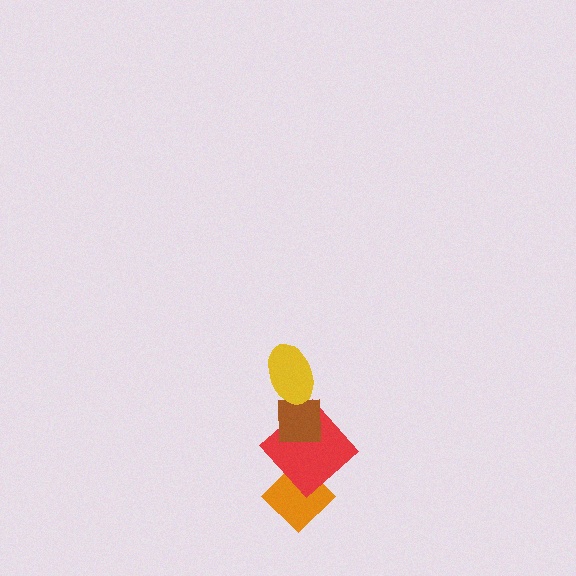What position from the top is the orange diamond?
The orange diamond is 4th from the top.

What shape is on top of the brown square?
The yellow ellipse is on top of the brown square.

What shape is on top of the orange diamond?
The red diamond is on top of the orange diamond.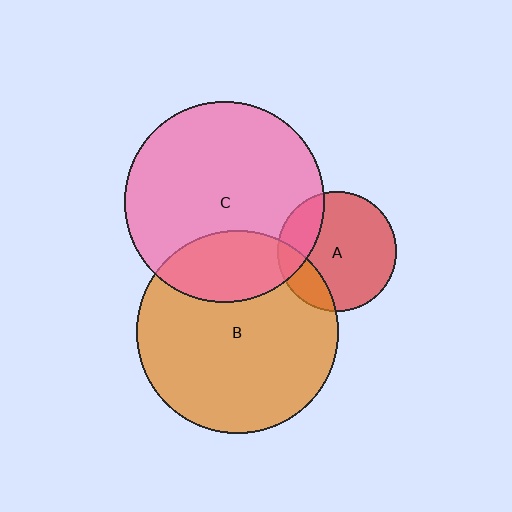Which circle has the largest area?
Circle B (orange).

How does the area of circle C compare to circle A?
Approximately 2.8 times.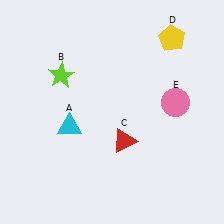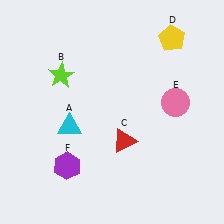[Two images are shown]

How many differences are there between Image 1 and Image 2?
There is 1 difference between the two images.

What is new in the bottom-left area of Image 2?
A purple hexagon (F) was added in the bottom-left area of Image 2.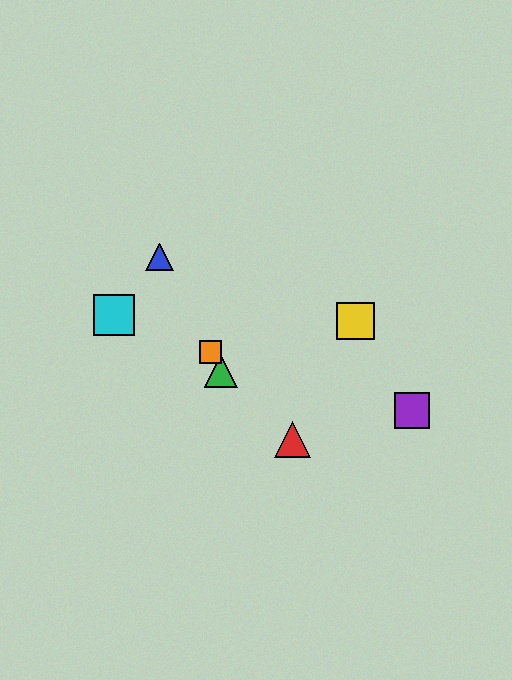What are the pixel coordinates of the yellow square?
The yellow square is at (356, 321).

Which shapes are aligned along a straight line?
The blue triangle, the green triangle, the orange square are aligned along a straight line.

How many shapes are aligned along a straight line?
3 shapes (the blue triangle, the green triangle, the orange square) are aligned along a straight line.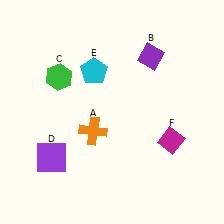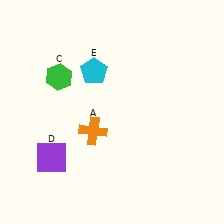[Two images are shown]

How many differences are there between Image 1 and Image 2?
There are 2 differences between the two images.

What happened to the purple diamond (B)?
The purple diamond (B) was removed in Image 2. It was in the top-right area of Image 1.